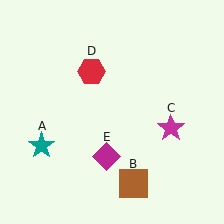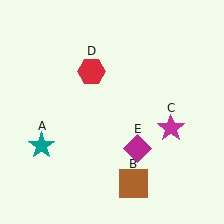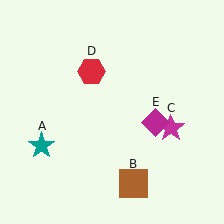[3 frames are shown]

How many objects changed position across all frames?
1 object changed position: magenta diamond (object E).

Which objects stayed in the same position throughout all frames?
Teal star (object A) and brown square (object B) and magenta star (object C) and red hexagon (object D) remained stationary.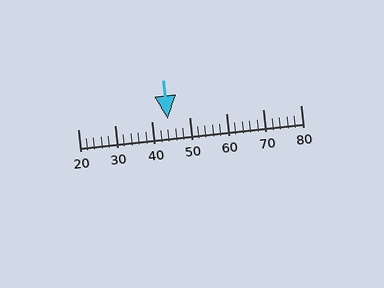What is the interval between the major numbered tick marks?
The major tick marks are spaced 10 units apart.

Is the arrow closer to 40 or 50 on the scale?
The arrow is closer to 40.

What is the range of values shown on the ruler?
The ruler shows values from 20 to 80.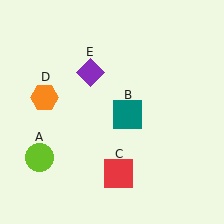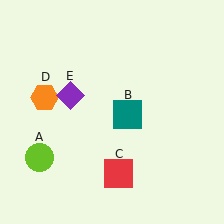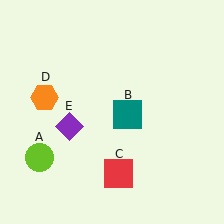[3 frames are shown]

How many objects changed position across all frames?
1 object changed position: purple diamond (object E).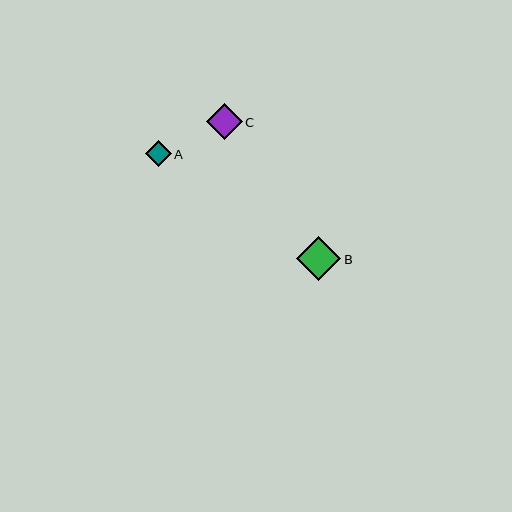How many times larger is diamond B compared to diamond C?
Diamond B is approximately 1.3 times the size of diamond C.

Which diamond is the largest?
Diamond B is the largest with a size of approximately 45 pixels.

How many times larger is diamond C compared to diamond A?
Diamond C is approximately 1.4 times the size of diamond A.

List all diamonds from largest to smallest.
From largest to smallest: B, C, A.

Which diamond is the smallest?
Diamond A is the smallest with a size of approximately 25 pixels.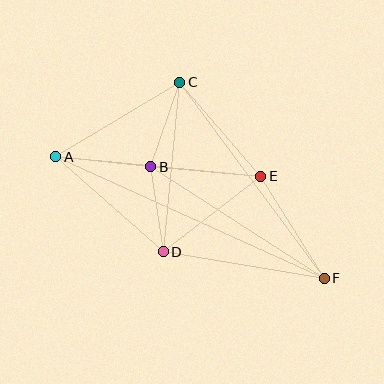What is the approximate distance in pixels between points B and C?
The distance between B and C is approximately 90 pixels.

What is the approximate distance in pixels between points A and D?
The distance between A and D is approximately 143 pixels.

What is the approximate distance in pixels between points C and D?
The distance between C and D is approximately 170 pixels.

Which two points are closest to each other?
Points B and D are closest to each other.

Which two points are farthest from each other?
Points A and F are farthest from each other.